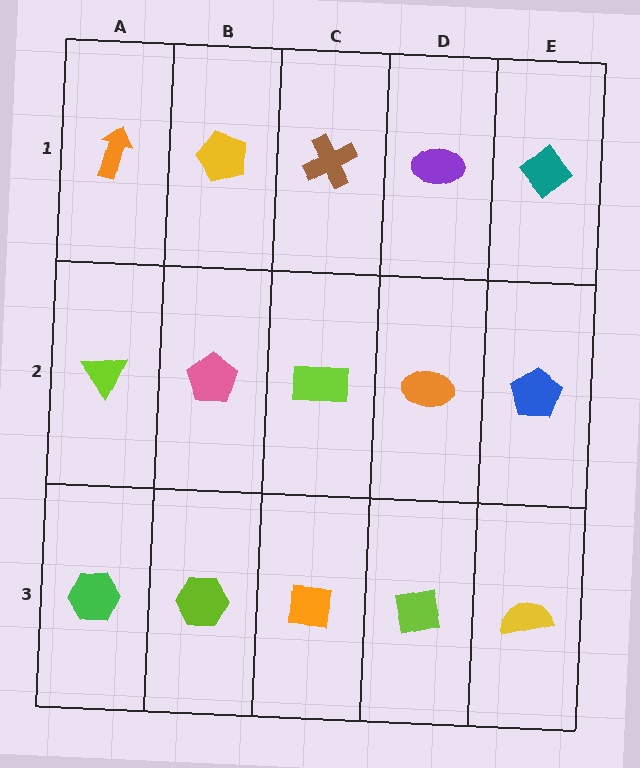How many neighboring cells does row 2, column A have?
3.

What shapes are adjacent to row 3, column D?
An orange ellipse (row 2, column D), an orange square (row 3, column C), a yellow semicircle (row 3, column E).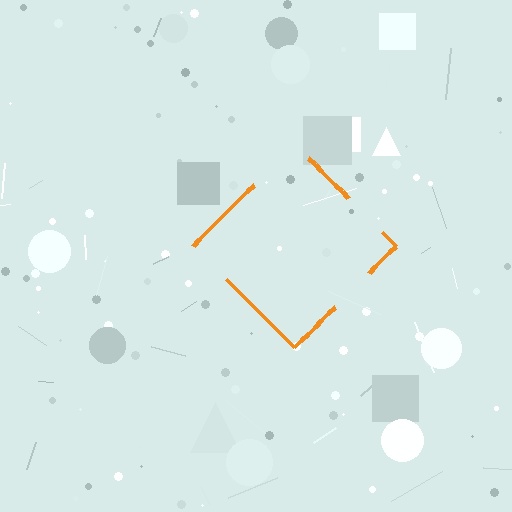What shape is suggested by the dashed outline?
The dashed outline suggests a diamond.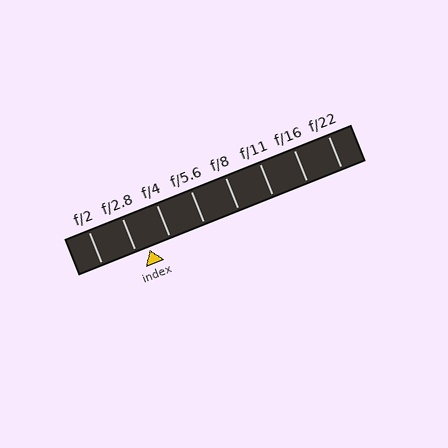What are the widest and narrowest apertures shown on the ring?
The widest aperture shown is f/2 and the narrowest is f/22.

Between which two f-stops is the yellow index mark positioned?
The index mark is between f/2.8 and f/4.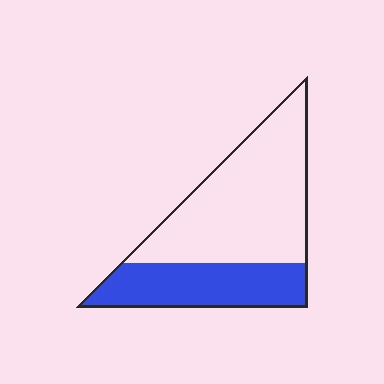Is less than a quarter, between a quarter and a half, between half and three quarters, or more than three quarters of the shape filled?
Between a quarter and a half.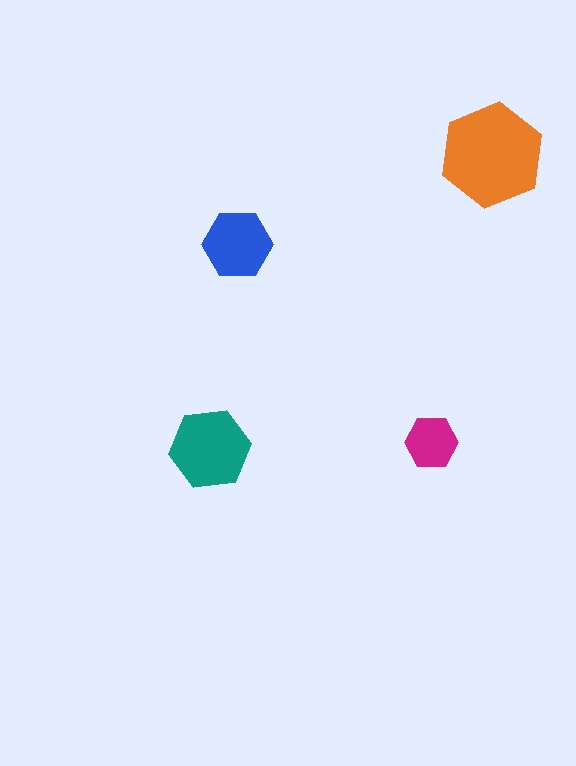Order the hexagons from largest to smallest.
the orange one, the teal one, the blue one, the magenta one.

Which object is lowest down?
The teal hexagon is bottommost.